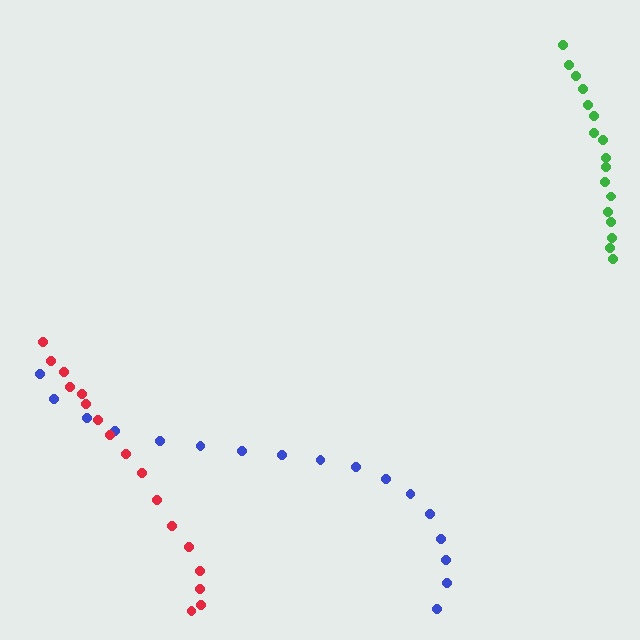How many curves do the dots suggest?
There are 3 distinct paths.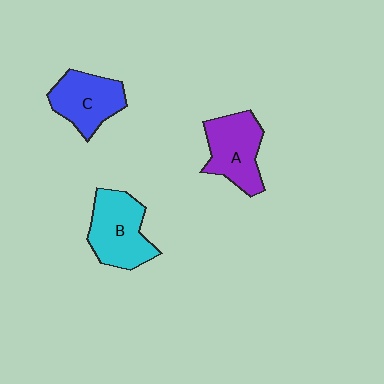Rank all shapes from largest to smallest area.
From largest to smallest: B (cyan), A (purple), C (blue).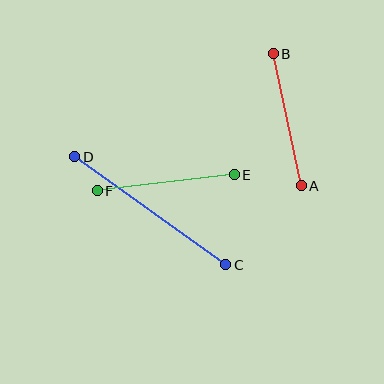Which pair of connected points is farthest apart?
Points C and D are farthest apart.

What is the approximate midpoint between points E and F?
The midpoint is at approximately (166, 183) pixels.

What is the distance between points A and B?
The distance is approximately 135 pixels.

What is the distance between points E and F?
The distance is approximately 138 pixels.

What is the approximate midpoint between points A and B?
The midpoint is at approximately (287, 120) pixels.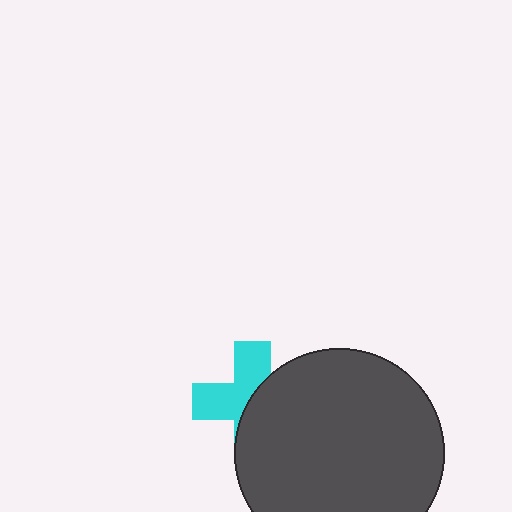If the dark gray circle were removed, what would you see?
You would see the complete cyan cross.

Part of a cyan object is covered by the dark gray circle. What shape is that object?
It is a cross.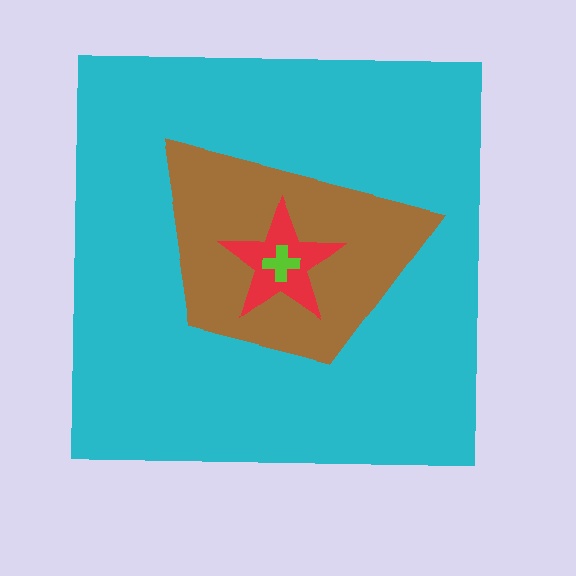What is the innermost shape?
The lime cross.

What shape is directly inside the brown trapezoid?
The red star.